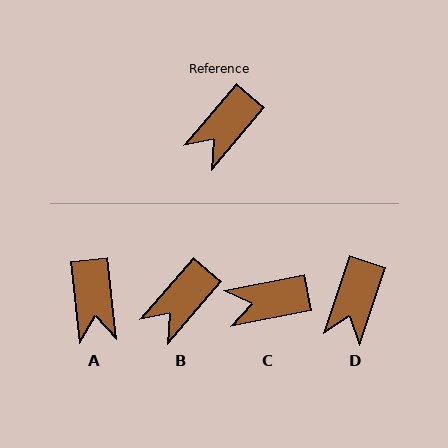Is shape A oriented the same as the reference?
No, it is off by about 47 degrees.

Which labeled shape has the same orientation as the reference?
B.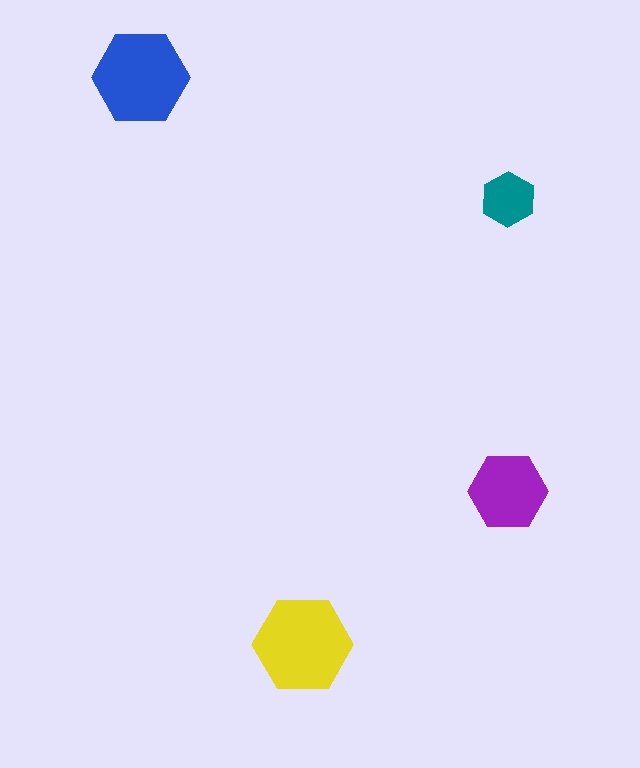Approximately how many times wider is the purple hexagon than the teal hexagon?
About 1.5 times wider.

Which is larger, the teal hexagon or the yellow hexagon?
The yellow one.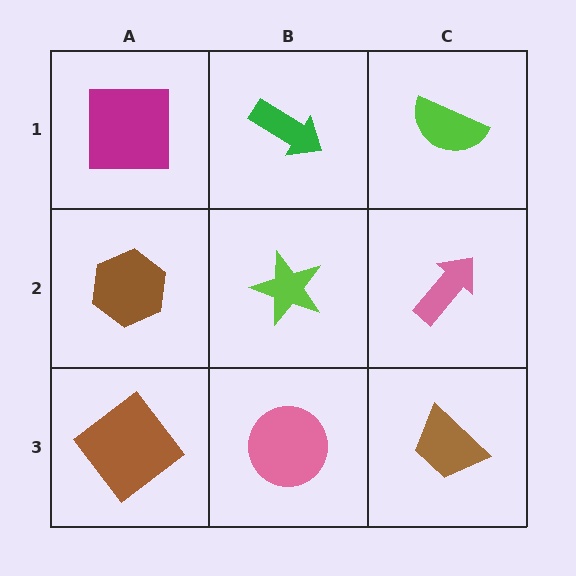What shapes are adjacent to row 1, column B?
A lime star (row 2, column B), a magenta square (row 1, column A), a lime semicircle (row 1, column C).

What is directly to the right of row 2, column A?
A lime star.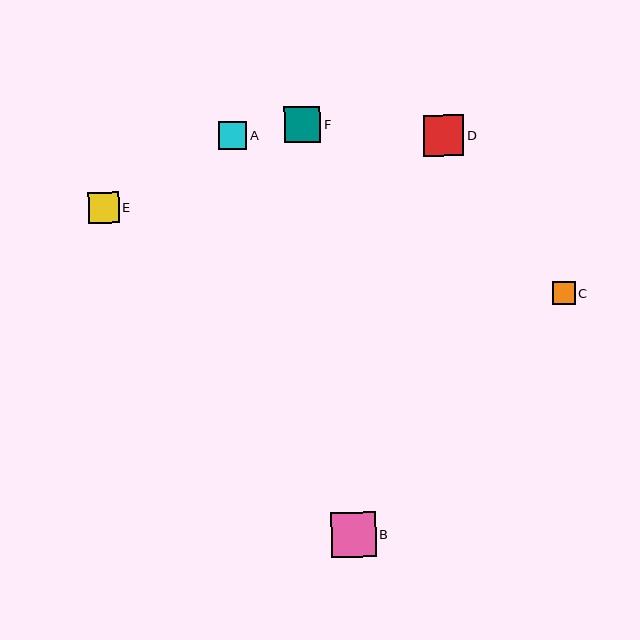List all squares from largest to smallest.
From largest to smallest: B, D, F, E, A, C.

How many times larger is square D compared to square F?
Square D is approximately 1.1 times the size of square F.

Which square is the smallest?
Square C is the smallest with a size of approximately 23 pixels.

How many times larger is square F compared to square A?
Square F is approximately 1.3 times the size of square A.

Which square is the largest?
Square B is the largest with a size of approximately 45 pixels.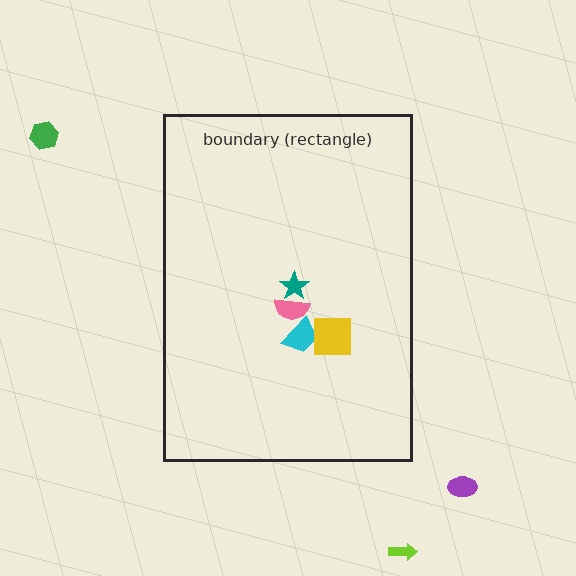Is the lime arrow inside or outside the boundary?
Outside.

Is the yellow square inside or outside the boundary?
Inside.